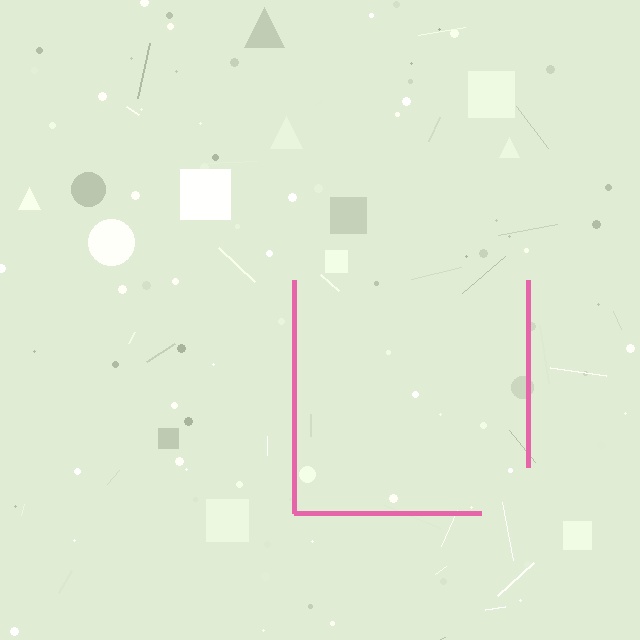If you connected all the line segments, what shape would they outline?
They would outline a square.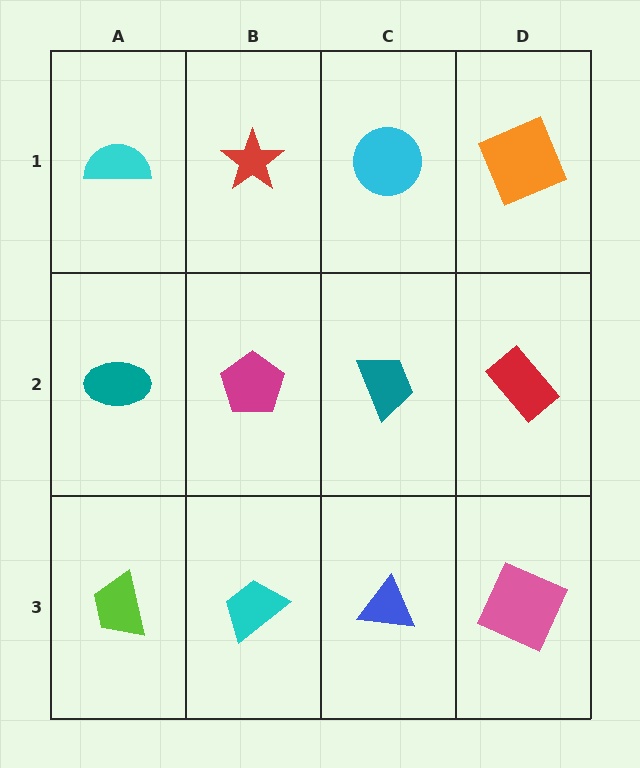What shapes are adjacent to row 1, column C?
A teal trapezoid (row 2, column C), a red star (row 1, column B), an orange square (row 1, column D).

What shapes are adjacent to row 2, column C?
A cyan circle (row 1, column C), a blue triangle (row 3, column C), a magenta pentagon (row 2, column B), a red rectangle (row 2, column D).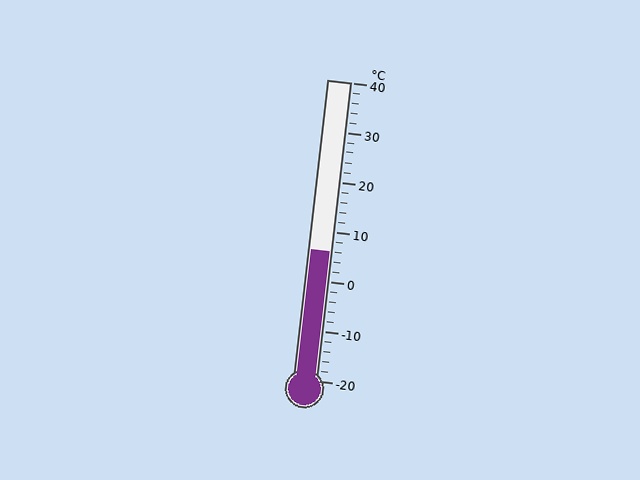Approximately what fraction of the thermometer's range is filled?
The thermometer is filled to approximately 45% of its range.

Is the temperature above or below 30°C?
The temperature is below 30°C.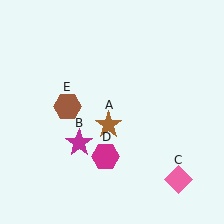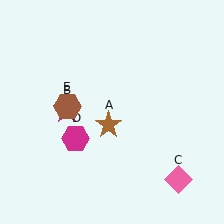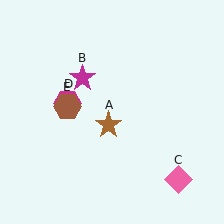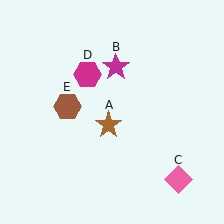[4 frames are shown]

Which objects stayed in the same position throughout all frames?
Brown star (object A) and pink diamond (object C) and brown hexagon (object E) remained stationary.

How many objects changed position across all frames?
2 objects changed position: magenta star (object B), magenta hexagon (object D).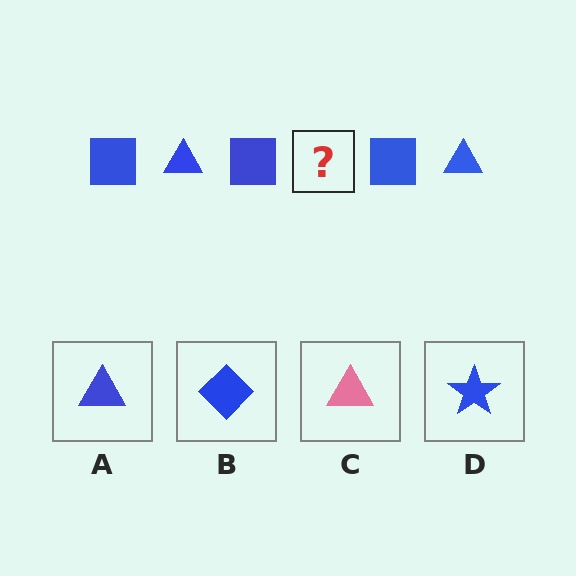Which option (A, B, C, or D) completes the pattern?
A.